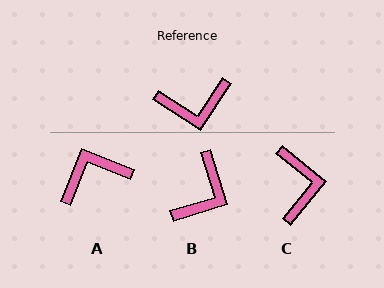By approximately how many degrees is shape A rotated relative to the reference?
Approximately 168 degrees clockwise.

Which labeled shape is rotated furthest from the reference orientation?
A, about 168 degrees away.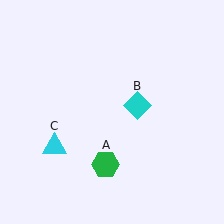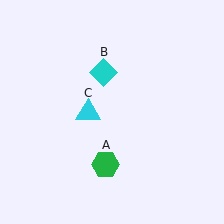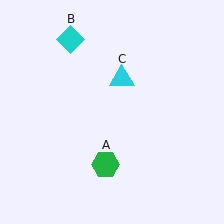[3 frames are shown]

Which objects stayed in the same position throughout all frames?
Green hexagon (object A) remained stationary.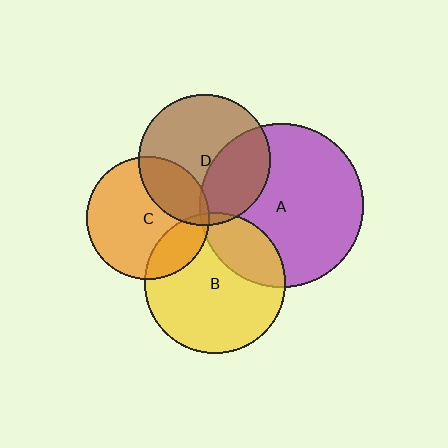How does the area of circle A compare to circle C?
Approximately 1.8 times.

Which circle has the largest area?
Circle A (purple).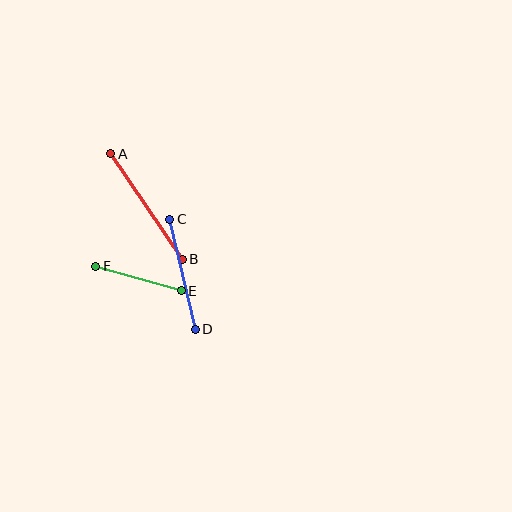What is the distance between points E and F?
The distance is approximately 89 pixels.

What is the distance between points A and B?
The distance is approximately 127 pixels.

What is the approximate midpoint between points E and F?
The midpoint is at approximately (139, 278) pixels.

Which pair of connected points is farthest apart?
Points A and B are farthest apart.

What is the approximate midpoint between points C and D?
The midpoint is at approximately (182, 274) pixels.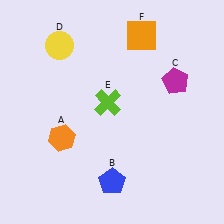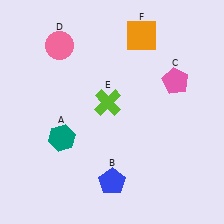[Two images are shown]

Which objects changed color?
A changed from orange to teal. C changed from magenta to pink. D changed from yellow to pink.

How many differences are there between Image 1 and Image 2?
There are 3 differences between the two images.